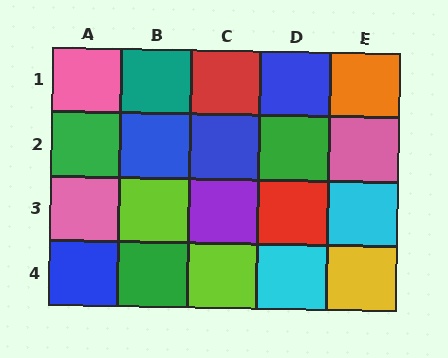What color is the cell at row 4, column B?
Green.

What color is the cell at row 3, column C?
Purple.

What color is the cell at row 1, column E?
Orange.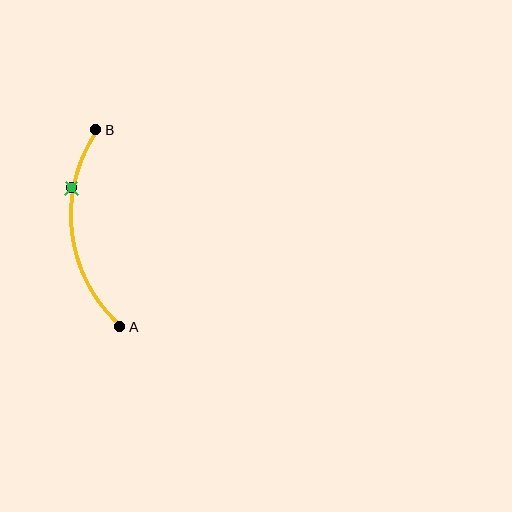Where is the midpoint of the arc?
The arc midpoint is the point on the curve farthest from the straight line joining A and B. It sits to the left of that line.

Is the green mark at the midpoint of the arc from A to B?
No. The green mark lies on the arc but is closer to endpoint B. The arc midpoint would be at the point on the curve equidistant along the arc from both A and B.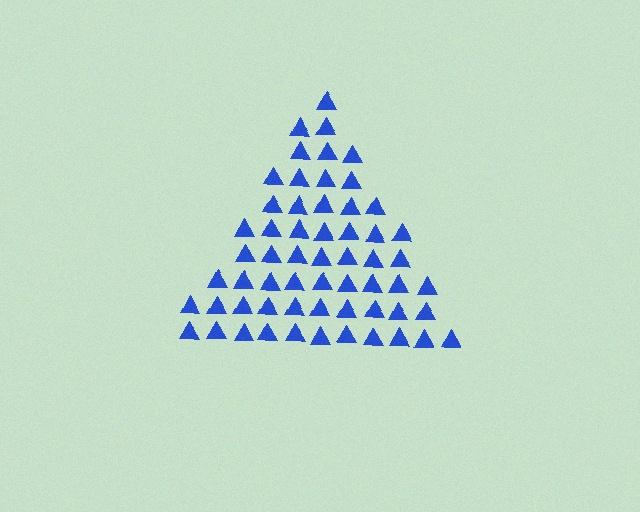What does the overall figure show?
The overall figure shows a triangle.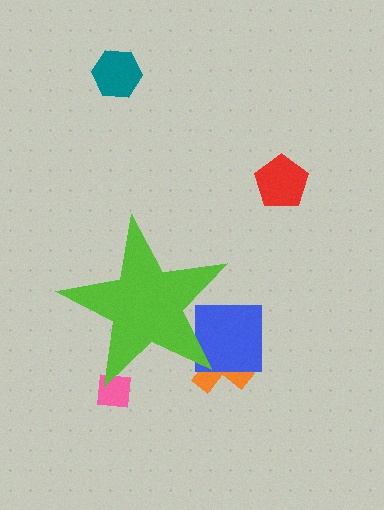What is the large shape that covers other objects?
A lime star.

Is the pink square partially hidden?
Yes, the pink square is partially hidden behind the lime star.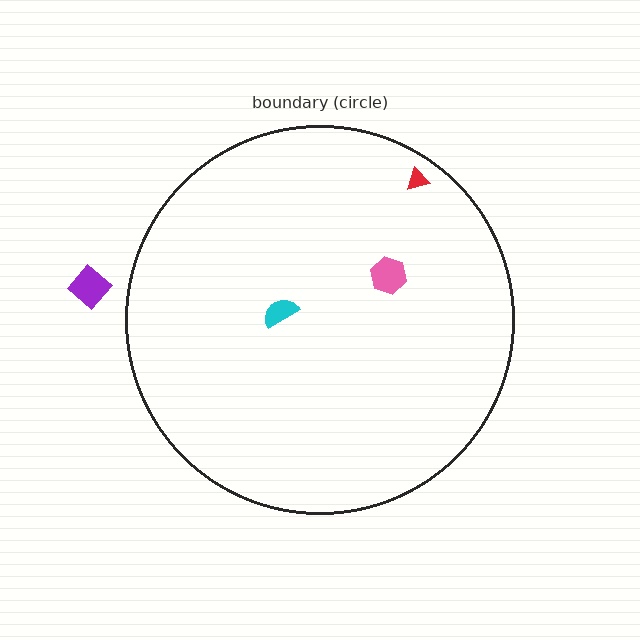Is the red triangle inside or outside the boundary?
Inside.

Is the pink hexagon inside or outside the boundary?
Inside.